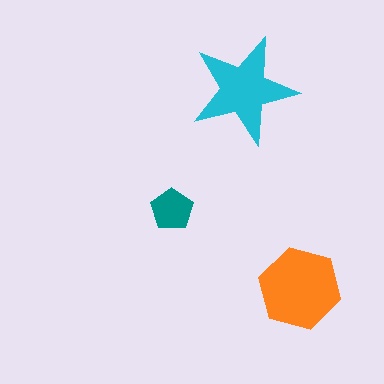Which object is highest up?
The cyan star is topmost.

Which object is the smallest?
The teal pentagon.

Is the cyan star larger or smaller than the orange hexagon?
Smaller.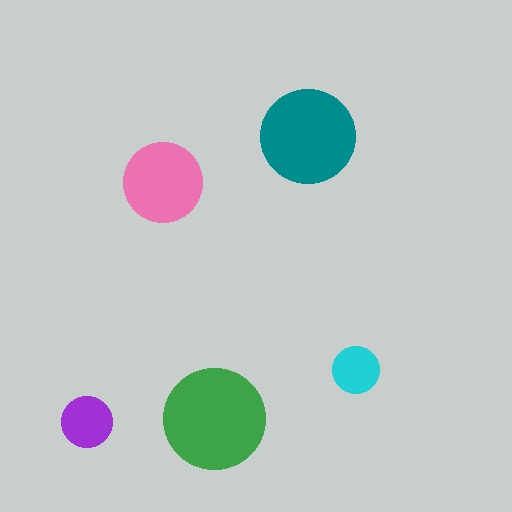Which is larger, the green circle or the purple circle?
The green one.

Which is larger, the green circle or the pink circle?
The green one.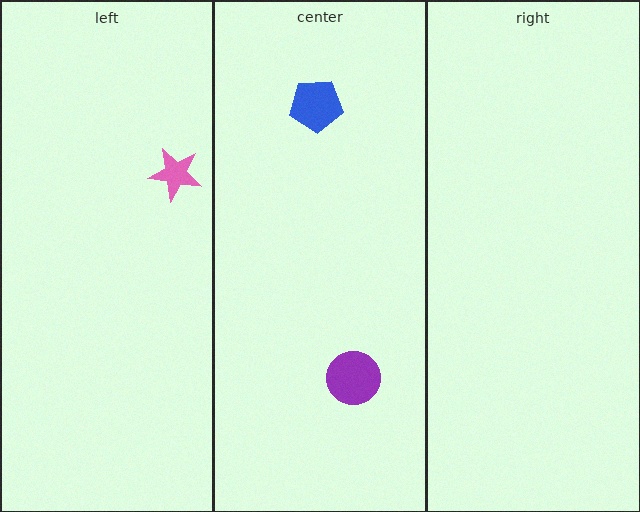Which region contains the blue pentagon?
The center region.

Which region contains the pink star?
The left region.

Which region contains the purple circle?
The center region.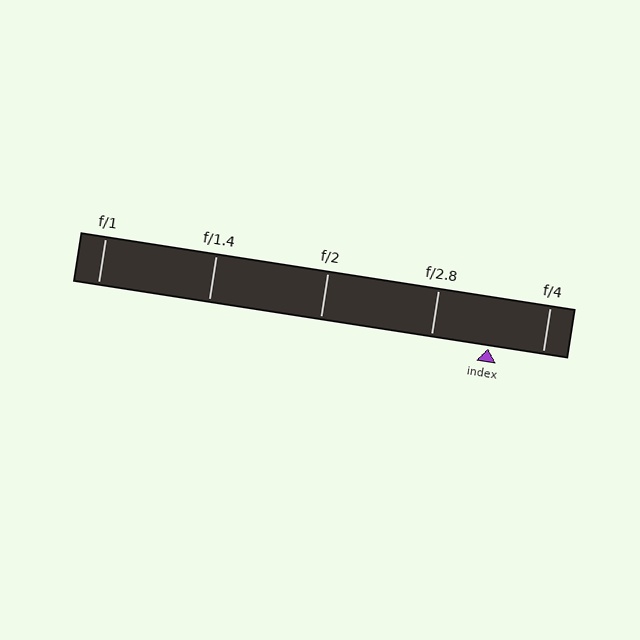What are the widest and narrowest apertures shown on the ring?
The widest aperture shown is f/1 and the narrowest is f/4.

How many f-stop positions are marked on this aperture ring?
There are 5 f-stop positions marked.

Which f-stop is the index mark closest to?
The index mark is closest to f/4.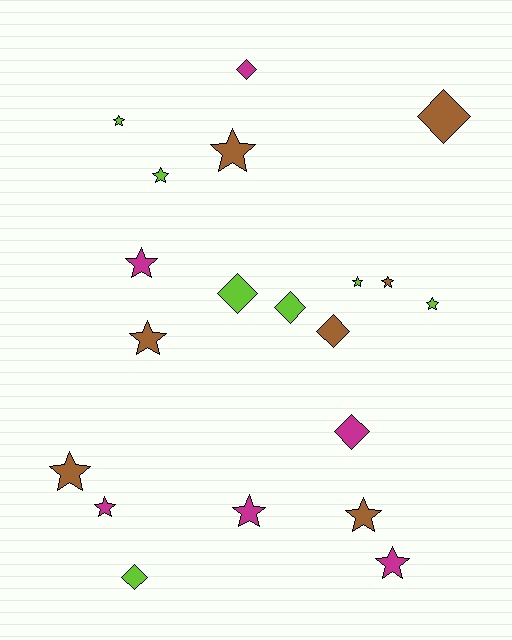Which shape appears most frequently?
Star, with 13 objects.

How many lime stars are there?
There are 4 lime stars.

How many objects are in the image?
There are 20 objects.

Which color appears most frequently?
Lime, with 7 objects.